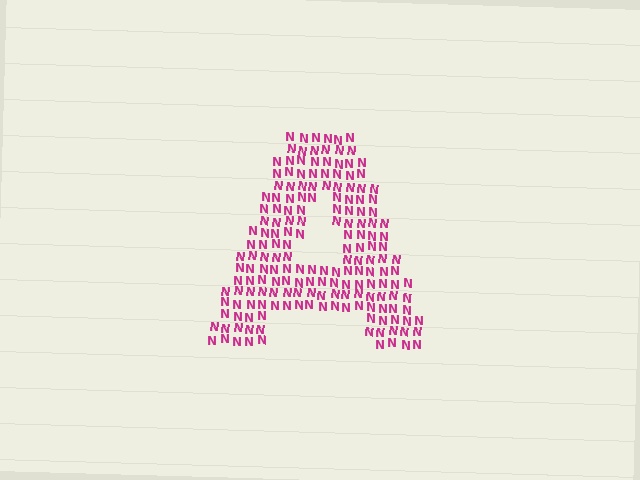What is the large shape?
The large shape is the letter A.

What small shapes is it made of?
It is made of small letter N's.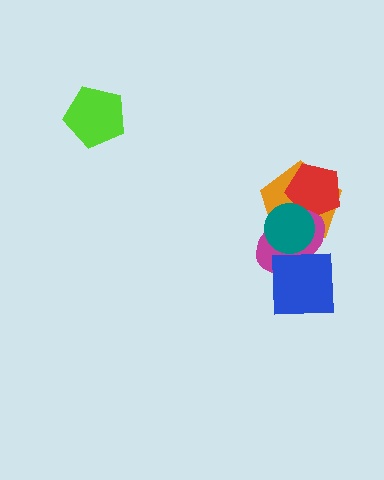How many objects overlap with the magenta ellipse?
4 objects overlap with the magenta ellipse.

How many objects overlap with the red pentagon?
3 objects overlap with the red pentagon.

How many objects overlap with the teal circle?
4 objects overlap with the teal circle.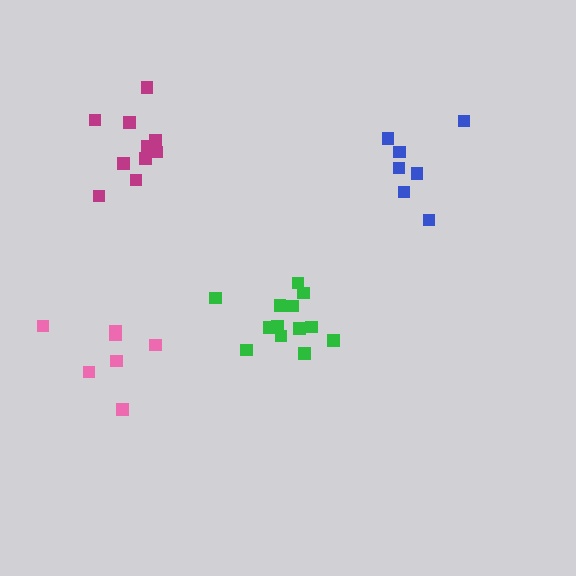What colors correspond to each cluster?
The clusters are colored: blue, magenta, pink, green.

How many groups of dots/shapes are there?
There are 4 groups.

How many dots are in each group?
Group 1: 7 dots, Group 2: 10 dots, Group 3: 7 dots, Group 4: 13 dots (37 total).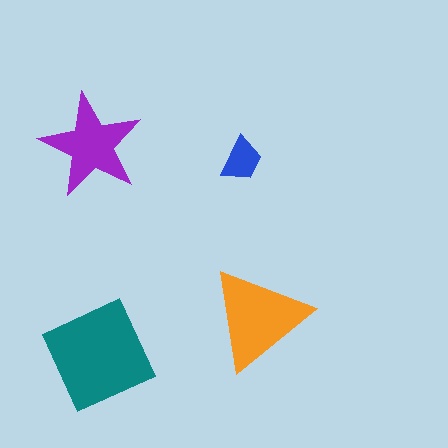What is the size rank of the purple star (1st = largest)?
3rd.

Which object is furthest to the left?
The purple star is leftmost.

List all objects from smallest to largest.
The blue trapezoid, the purple star, the orange triangle, the teal diamond.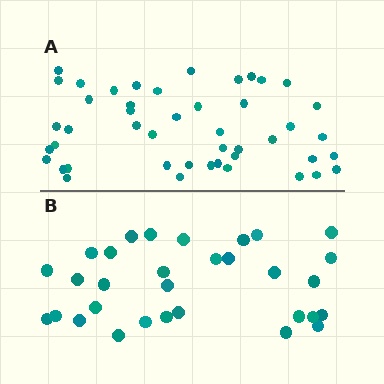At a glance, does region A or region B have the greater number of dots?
Region A (the top region) has more dots.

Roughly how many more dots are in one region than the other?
Region A has approximately 15 more dots than region B.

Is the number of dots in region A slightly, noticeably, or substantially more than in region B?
Region A has substantially more. The ratio is roughly 1.5 to 1.